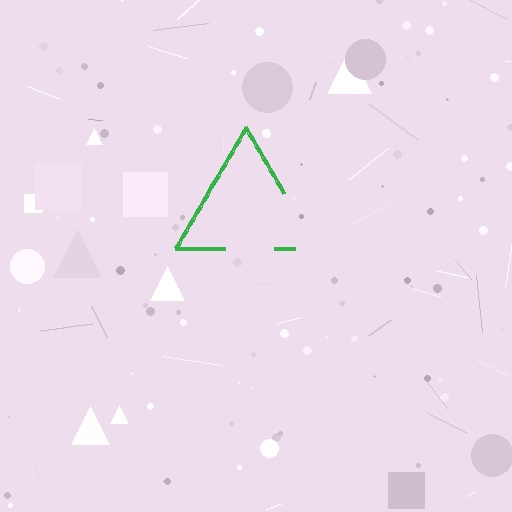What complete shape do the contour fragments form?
The contour fragments form a triangle.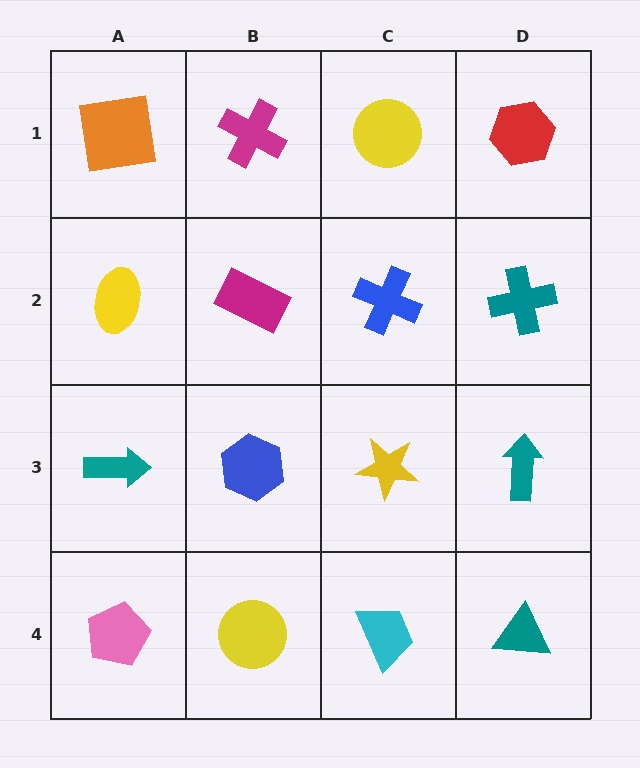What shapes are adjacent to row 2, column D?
A red hexagon (row 1, column D), a teal arrow (row 3, column D), a blue cross (row 2, column C).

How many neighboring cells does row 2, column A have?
3.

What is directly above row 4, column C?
A yellow star.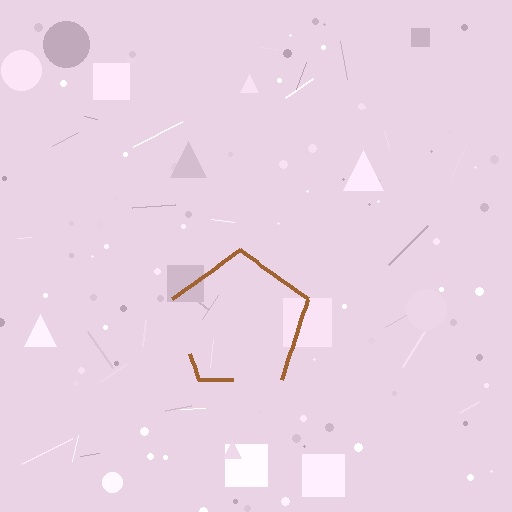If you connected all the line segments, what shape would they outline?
They would outline a pentagon.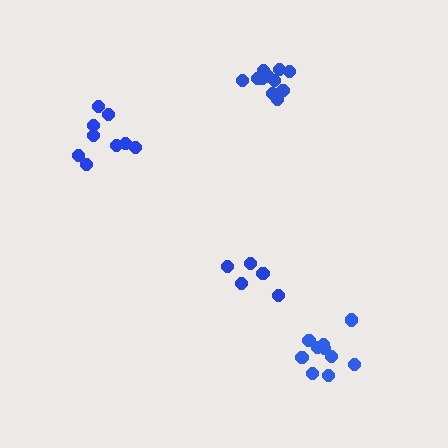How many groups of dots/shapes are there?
There are 4 groups.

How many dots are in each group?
Group 1: 9 dots, Group 2: 5 dots, Group 3: 11 dots, Group 4: 10 dots (35 total).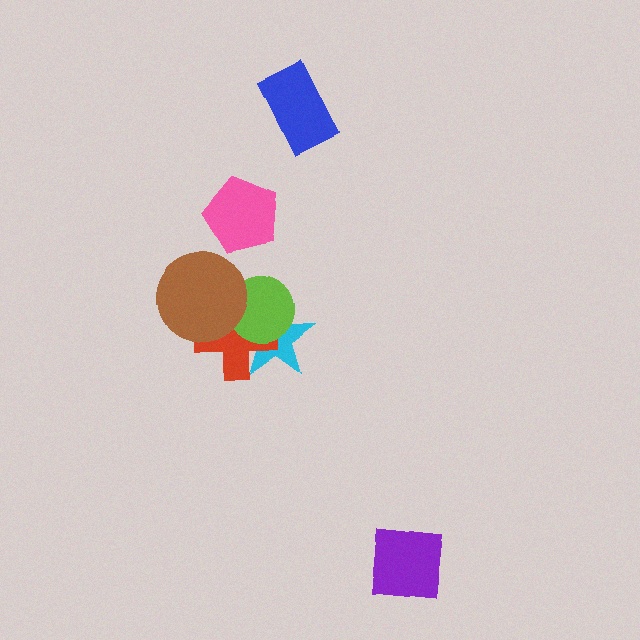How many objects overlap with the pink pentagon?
0 objects overlap with the pink pentagon.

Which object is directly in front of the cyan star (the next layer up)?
The red cross is directly in front of the cyan star.